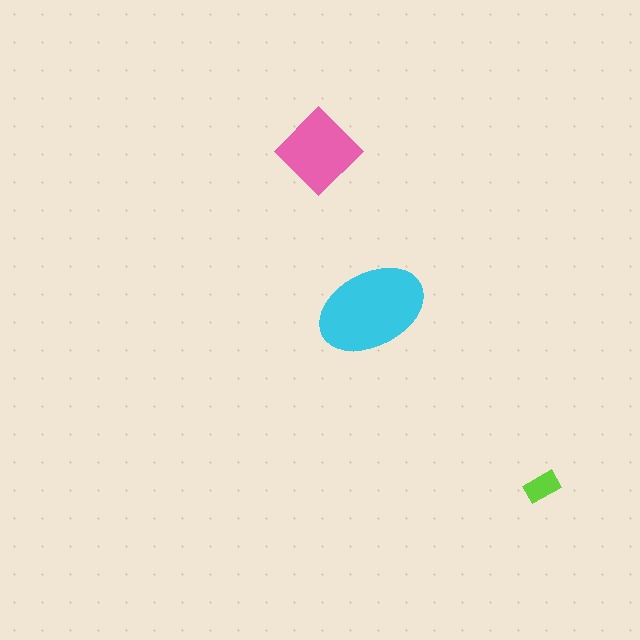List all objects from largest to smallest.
The cyan ellipse, the pink diamond, the lime rectangle.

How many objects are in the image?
There are 3 objects in the image.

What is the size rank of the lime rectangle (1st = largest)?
3rd.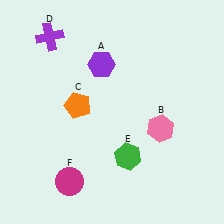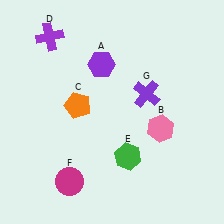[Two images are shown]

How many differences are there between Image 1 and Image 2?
There is 1 difference between the two images.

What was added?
A purple cross (G) was added in Image 2.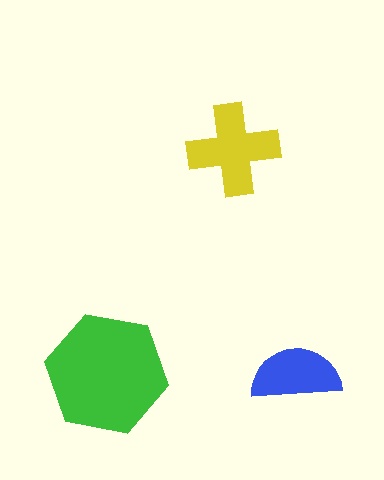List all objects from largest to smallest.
The green hexagon, the yellow cross, the blue semicircle.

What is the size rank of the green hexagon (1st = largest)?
1st.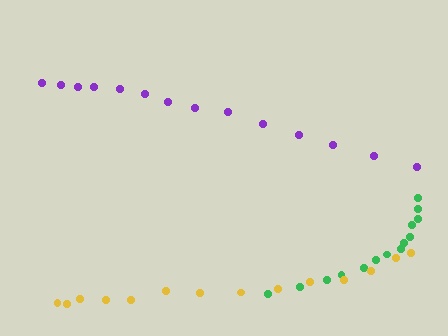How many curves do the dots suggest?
There are 3 distinct paths.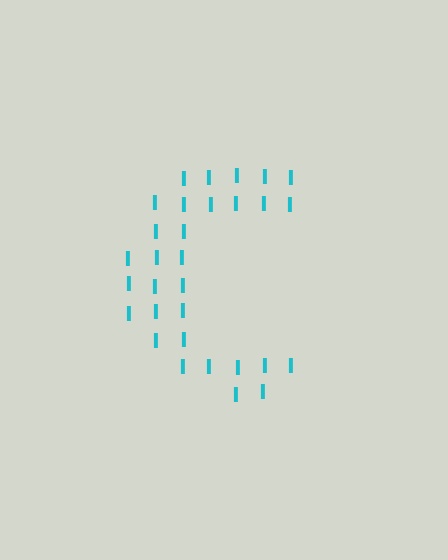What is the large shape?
The large shape is the letter C.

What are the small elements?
The small elements are letter I's.